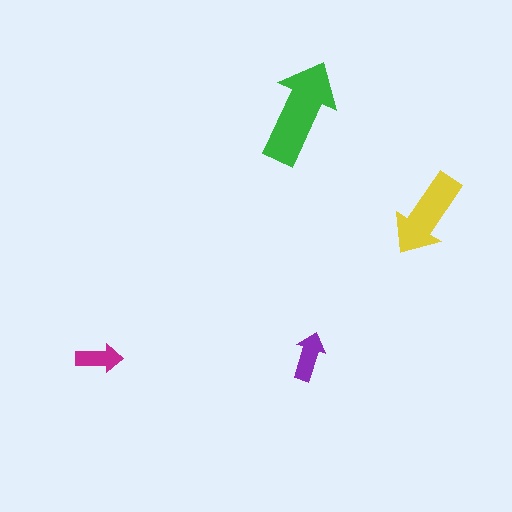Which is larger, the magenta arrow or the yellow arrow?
The yellow one.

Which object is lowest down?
The magenta arrow is bottommost.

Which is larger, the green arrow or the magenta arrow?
The green one.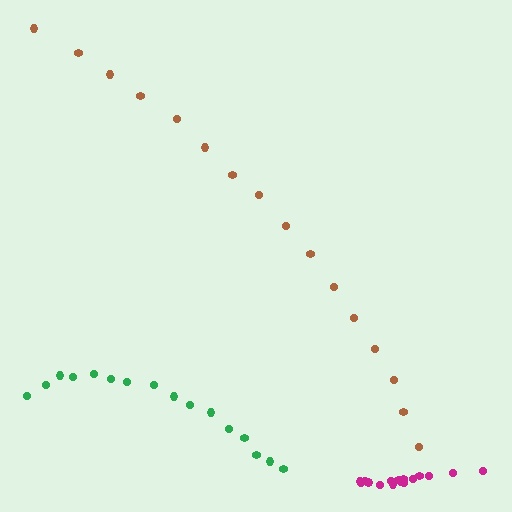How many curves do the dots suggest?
There are 3 distinct paths.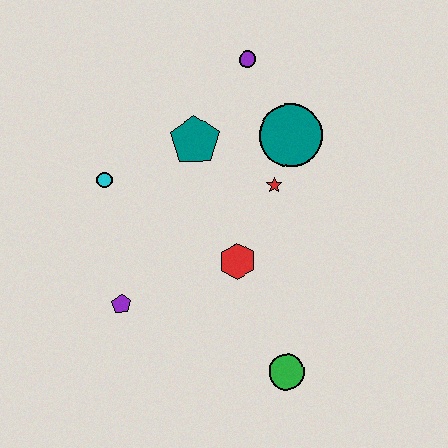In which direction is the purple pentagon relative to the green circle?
The purple pentagon is to the left of the green circle.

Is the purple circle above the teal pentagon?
Yes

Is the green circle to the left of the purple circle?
No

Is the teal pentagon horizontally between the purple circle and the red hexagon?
No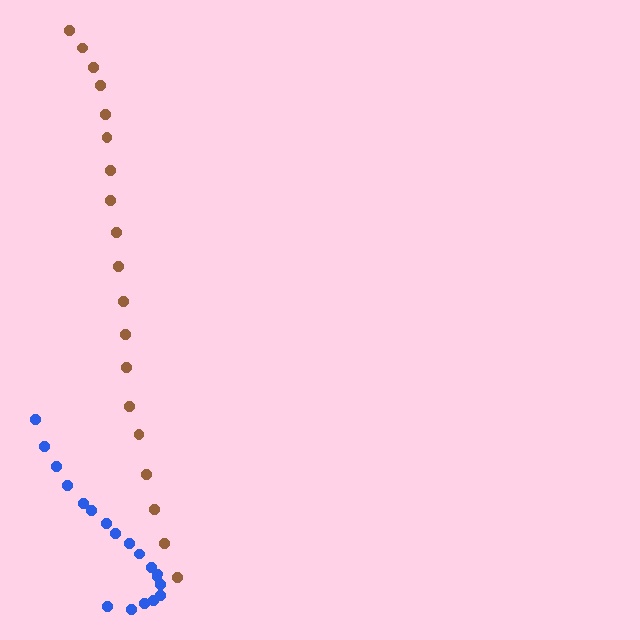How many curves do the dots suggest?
There are 2 distinct paths.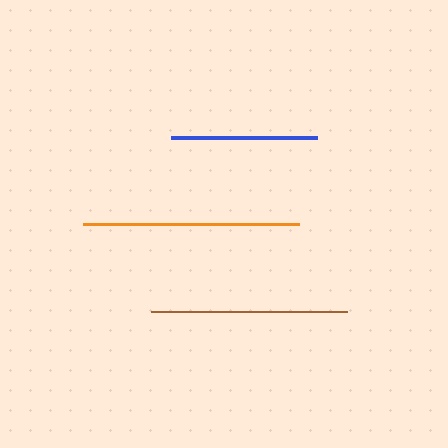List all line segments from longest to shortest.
From longest to shortest: orange, brown, blue.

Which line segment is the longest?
The orange line is the longest at approximately 216 pixels.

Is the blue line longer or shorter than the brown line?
The brown line is longer than the blue line.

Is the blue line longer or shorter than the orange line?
The orange line is longer than the blue line.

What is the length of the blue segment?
The blue segment is approximately 146 pixels long.